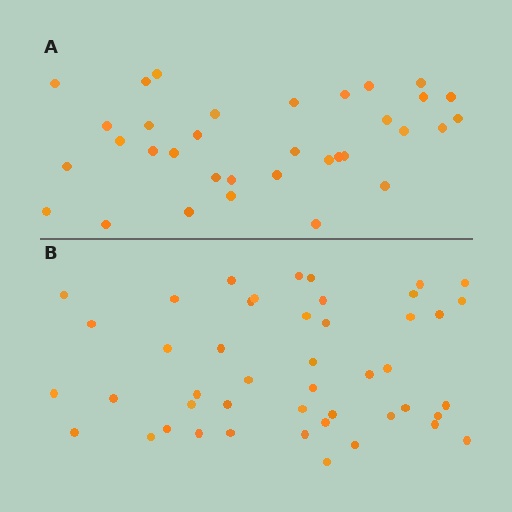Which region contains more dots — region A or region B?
Region B (the bottom region) has more dots.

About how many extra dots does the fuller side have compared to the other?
Region B has roughly 12 or so more dots than region A.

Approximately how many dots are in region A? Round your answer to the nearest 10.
About 30 dots. (The exact count is 34, which rounds to 30.)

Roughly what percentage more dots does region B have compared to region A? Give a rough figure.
About 35% more.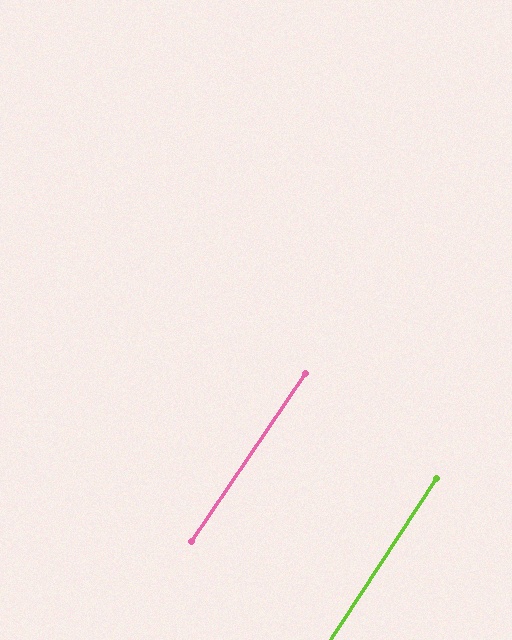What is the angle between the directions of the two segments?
Approximately 1 degree.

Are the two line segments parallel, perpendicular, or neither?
Parallel — their directions differ by only 1.1°.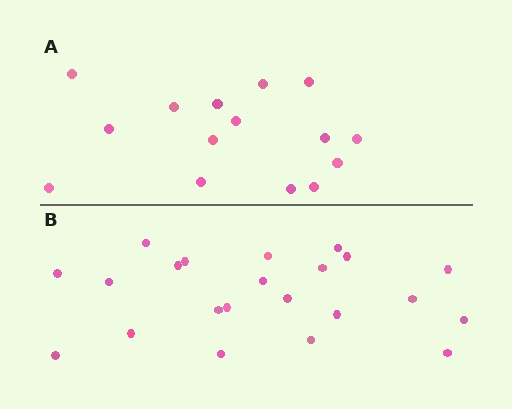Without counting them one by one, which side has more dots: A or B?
Region B (the bottom region) has more dots.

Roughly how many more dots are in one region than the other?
Region B has roughly 8 or so more dots than region A.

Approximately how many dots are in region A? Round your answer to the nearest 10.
About 20 dots. (The exact count is 15, which rounds to 20.)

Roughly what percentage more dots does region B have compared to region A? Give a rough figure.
About 45% more.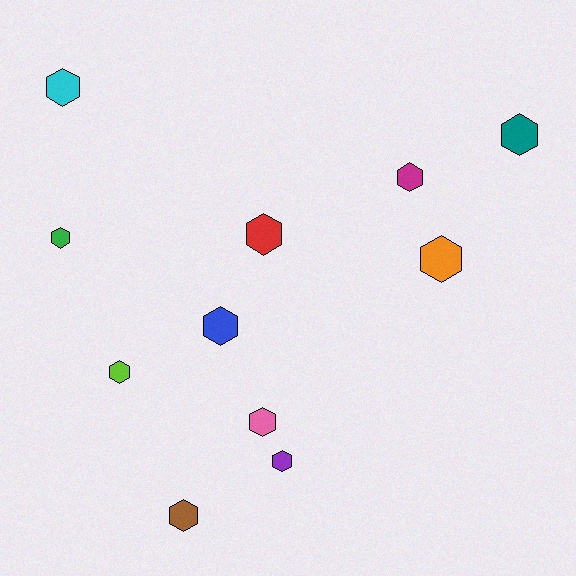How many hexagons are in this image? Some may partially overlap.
There are 11 hexagons.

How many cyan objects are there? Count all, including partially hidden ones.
There is 1 cyan object.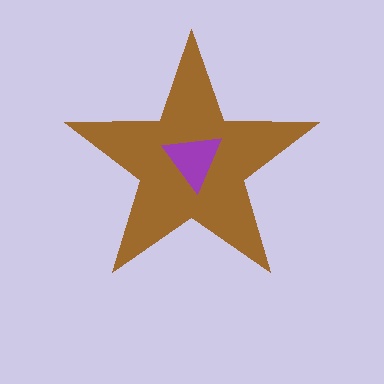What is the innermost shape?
The purple triangle.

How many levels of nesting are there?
2.